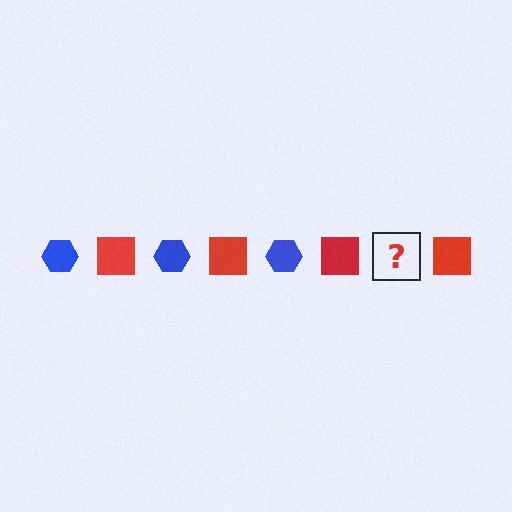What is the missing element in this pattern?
The missing element is a blue hexagon.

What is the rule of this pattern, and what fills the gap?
The rule is that the pattern alternates between blue hexagon and red square. The gap should be filled with a blue hexagon.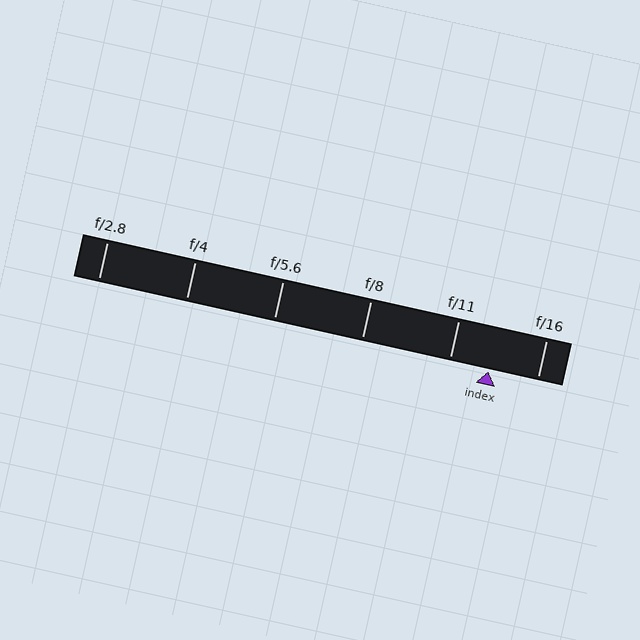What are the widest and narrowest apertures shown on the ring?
The widest aperture shown is f/2.8 and the narrowest is f/16.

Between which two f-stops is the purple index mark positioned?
The index mark is between f/11 and f/16.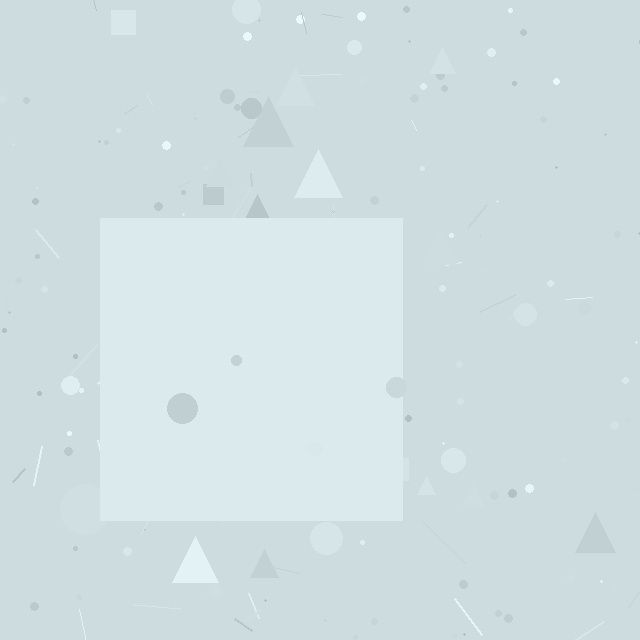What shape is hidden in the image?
A square is hidden in the image.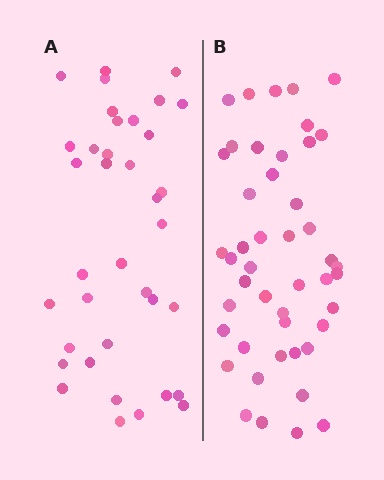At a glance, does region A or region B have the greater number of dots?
Region B (the right region) has more dots.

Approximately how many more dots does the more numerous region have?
Region B has roughly 8 or so more dots than region A.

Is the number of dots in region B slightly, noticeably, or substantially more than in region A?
Region B has only slightly more — the two regions are fairly close. The ratio is roughly 1.2 to 1.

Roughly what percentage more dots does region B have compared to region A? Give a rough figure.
About 25% more.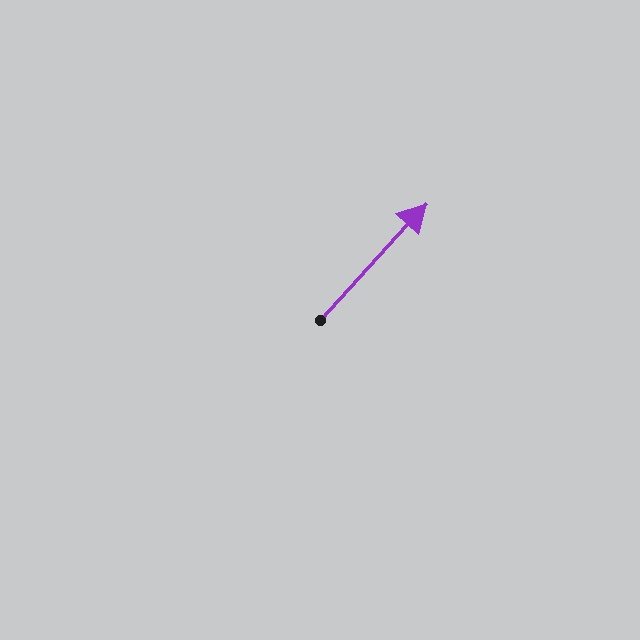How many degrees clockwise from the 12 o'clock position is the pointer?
Approximately 42 degrees.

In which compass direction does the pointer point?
Northeast.